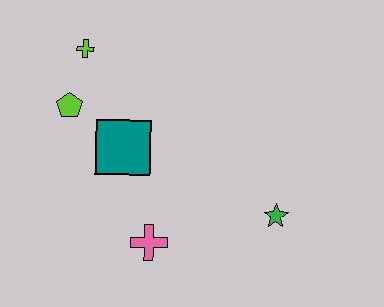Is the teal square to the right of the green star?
No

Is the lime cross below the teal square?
No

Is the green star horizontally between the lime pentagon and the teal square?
No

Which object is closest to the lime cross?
The lime pentagon is closest to the lime cross.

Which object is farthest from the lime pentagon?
The green star is farthest from the lime pentagon.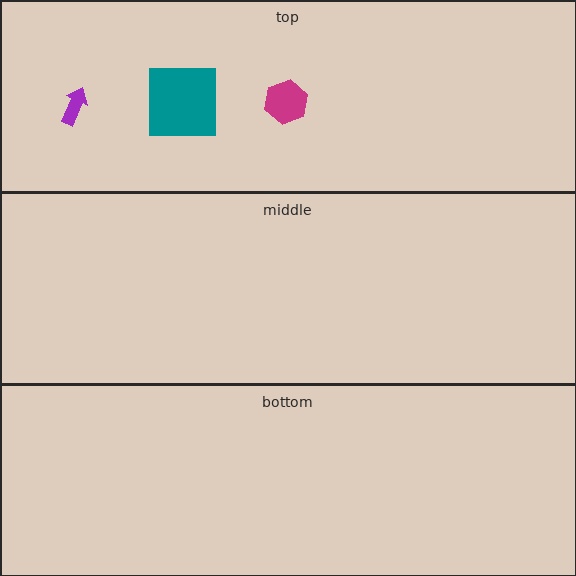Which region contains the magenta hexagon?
The top region.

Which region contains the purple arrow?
The top region.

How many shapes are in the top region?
3.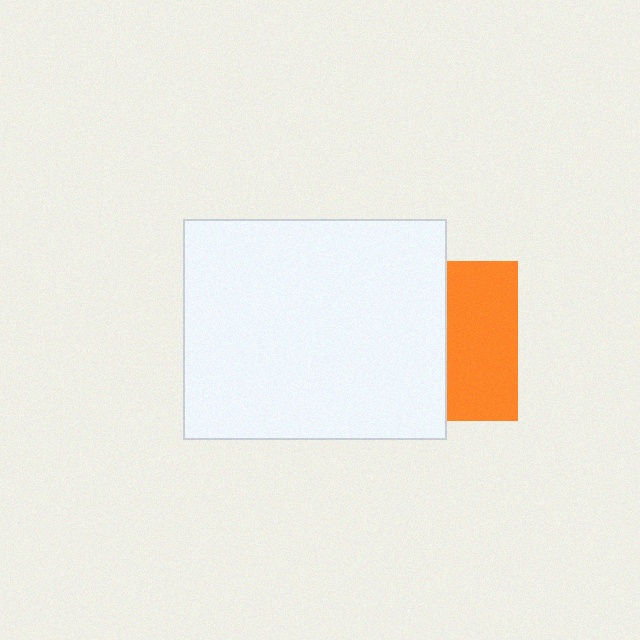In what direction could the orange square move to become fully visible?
The orange square could move right. That would shift it out from behind the white rectangle entirely.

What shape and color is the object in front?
The object in front is a white rectangle.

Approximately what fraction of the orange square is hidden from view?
Roughly 56% of the orange square is hidden behind the white rectangle.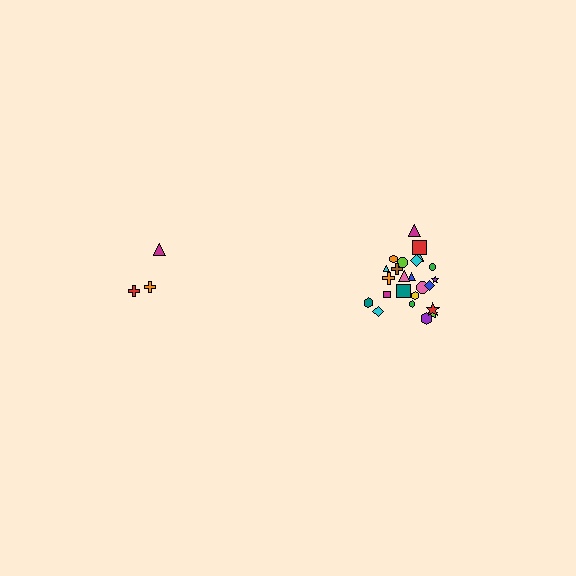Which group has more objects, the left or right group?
The right group.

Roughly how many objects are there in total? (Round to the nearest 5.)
Roughly 30 objects in total.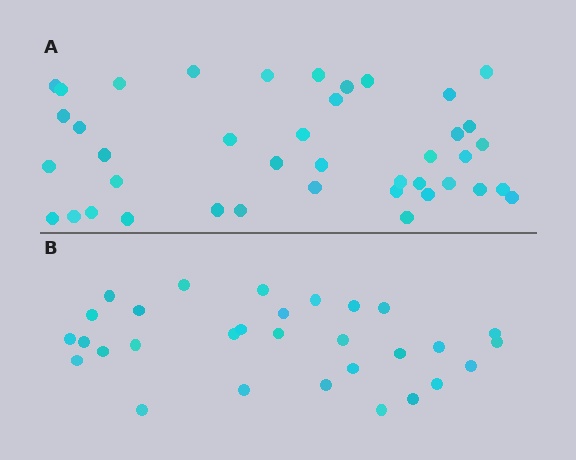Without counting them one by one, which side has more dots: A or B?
Region A (the top region) has more dots.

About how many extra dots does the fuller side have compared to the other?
Region A has roughly 12 or so more dots than region B.